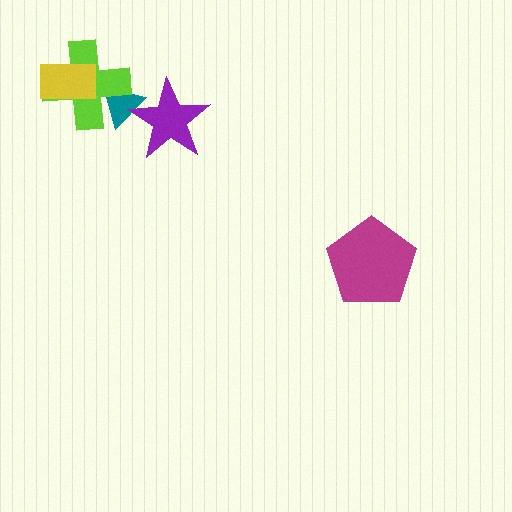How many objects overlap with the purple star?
1 object overlaps with the purple star.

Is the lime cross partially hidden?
Yes, it is partially covered by another shape.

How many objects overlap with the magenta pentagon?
0 objects overlap with the magenta pentagon.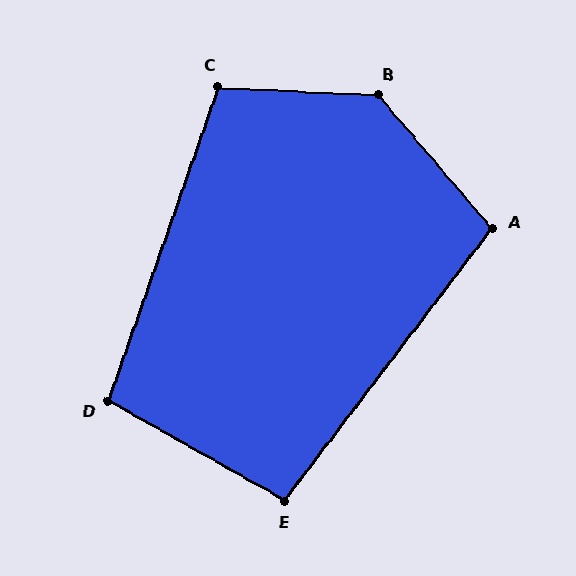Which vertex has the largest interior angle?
B, at approximately 133 degrees.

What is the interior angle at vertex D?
Approximately 100 degrees (obtuse).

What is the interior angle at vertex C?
Approximately 107 degrees (obtuse).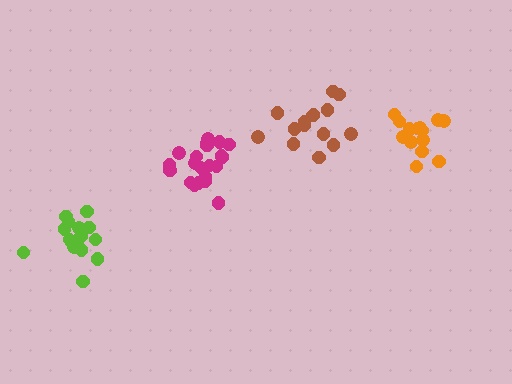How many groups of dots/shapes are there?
There are 4 groups.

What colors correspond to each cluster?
The clusters are colored: lime, brown, orange, magenta.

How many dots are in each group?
Group 1: 15 dots, Group 2: 16 dots, Group 3: 15 dots, Group 4: 21 dots (67 total).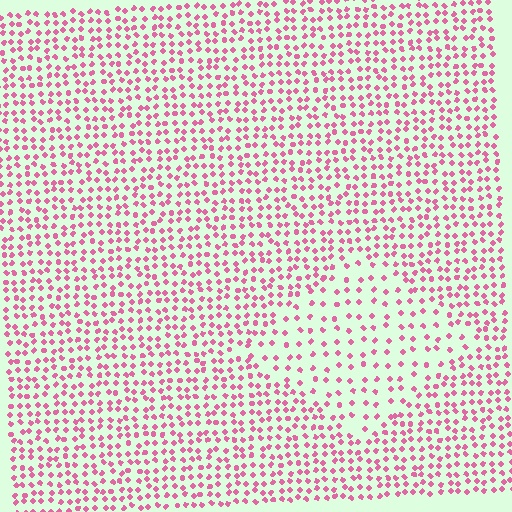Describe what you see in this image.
The image contains small pink elements arranged at two different densities. A diamond-shaped region is visible where the elements are less densely packed than the surrounding area.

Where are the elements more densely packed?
The elements are more densely packed outside the diamond boundary.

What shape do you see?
I see a diamond.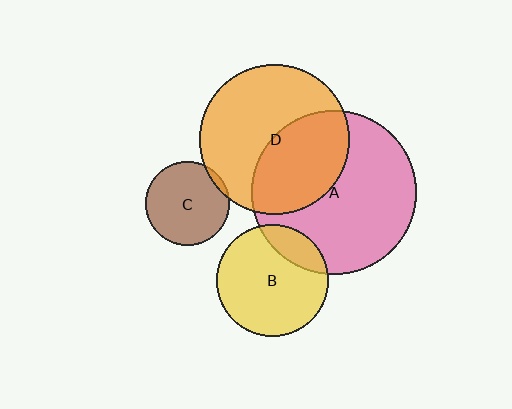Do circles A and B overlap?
Yes.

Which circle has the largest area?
Circle A (pink).